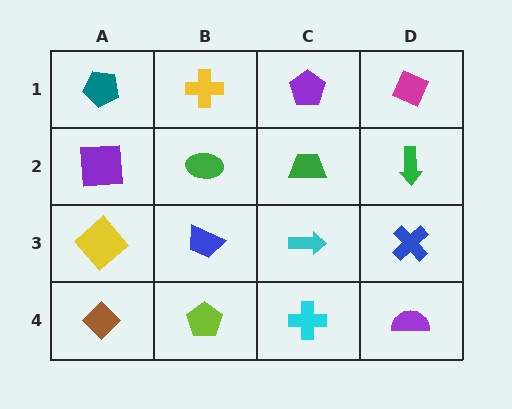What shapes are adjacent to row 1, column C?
A green trapezoid (row 2, column C), a yellow cross (row 1, column B), a magenta diamond (row 1, column D).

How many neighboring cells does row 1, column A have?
2.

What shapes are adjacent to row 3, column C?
A green trapezoid (row 2, column C), a cyan cross (row 4, column C), a blue trapezoid (row 3, column B), a blue cross (row 3, column D).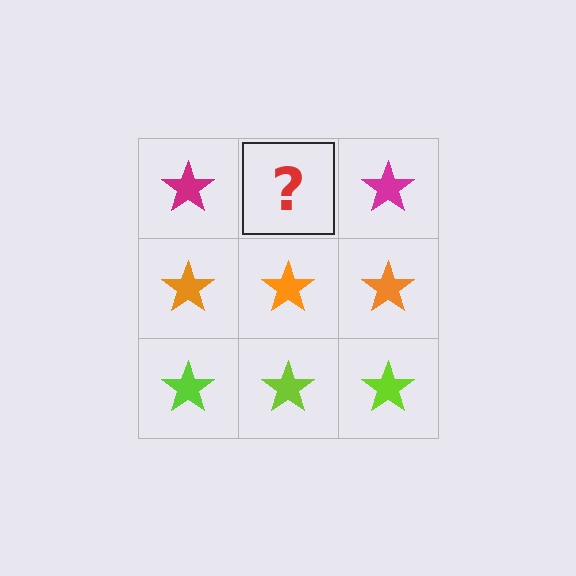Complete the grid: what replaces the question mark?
The question mark should be replaced with a magenta star.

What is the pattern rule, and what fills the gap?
The rule is that each row has a consistent color. The gap should be filled with a magenta star.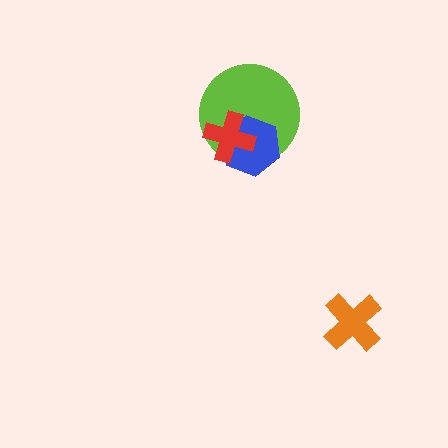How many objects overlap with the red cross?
2 objects overlap with the red cross.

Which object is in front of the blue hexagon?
The red cross is in front of the blue hexagon.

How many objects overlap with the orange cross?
0 objects overlap with the orange cross.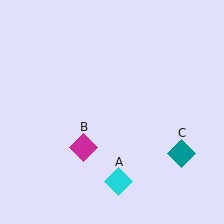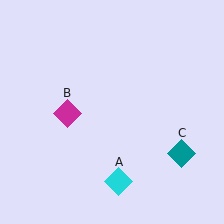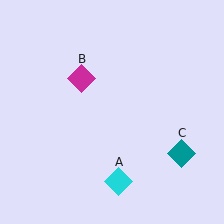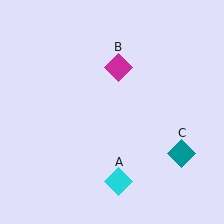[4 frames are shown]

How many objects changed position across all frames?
1 object changed position: magenta diamond (object B).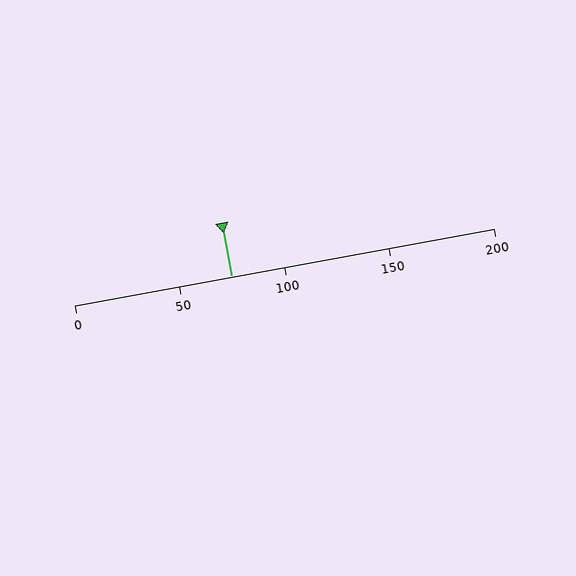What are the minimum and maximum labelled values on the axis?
The axis runs from 0 to 200.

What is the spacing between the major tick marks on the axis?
The major ticks are spaced 50 apart.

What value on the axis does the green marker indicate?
The marker indicates approximately 75.